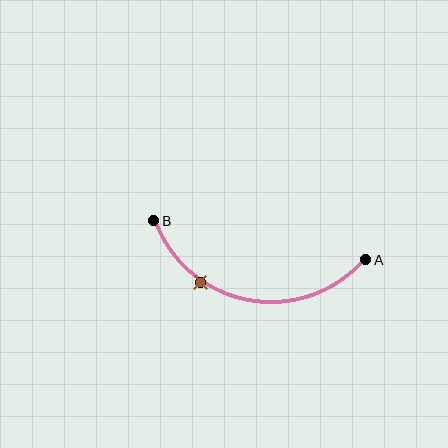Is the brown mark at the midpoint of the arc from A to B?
No. The brown mark lies on the arc but is closer to endpoint B. The arc midpoint would be at the point on the curve equidistant along the arc from both A and B.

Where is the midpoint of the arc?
The arc midpoint is the point on the curve farthest from the straight line joining A and B. It sits below that line.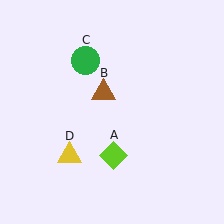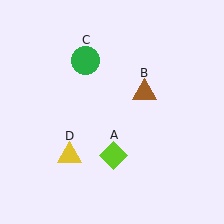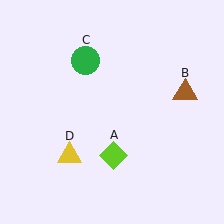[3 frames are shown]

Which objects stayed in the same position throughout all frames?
Lime diamond (object A) and green circle (object C) and yellow triangle (object D) remained stationary.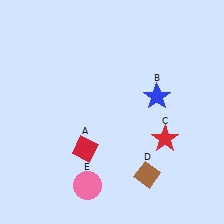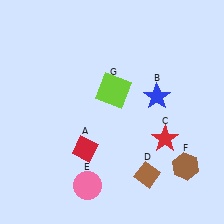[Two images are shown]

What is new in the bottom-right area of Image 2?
A brown hexagon (F) was added in the bottom-right area of Image 2.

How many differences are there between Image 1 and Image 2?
There are 2 differences between the two images.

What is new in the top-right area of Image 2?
A lime square (G) was added in the top-right area of Image 2.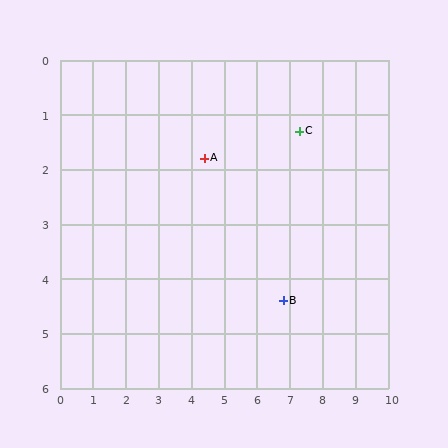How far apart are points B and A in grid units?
Points B and A are about 3.5 grid units apart.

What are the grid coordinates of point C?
Point C is at approximately (7.3, 1.3).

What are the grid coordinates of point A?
Point A is at approximately (4.4, 1.8).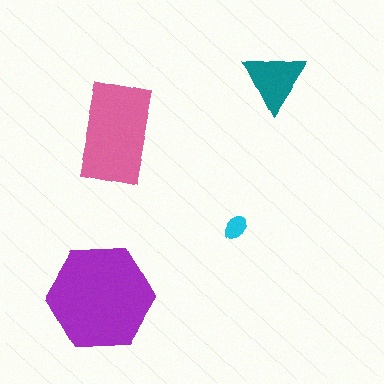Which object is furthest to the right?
The teal triangle is rightmost.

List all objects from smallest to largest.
The cyan ellipse, the teal triangle, the pink rectangle, the purple hexagon.